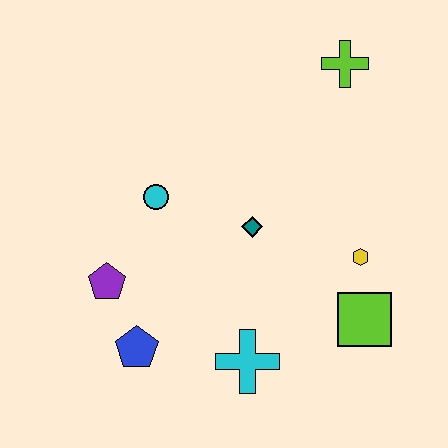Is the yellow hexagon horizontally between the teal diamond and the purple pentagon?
No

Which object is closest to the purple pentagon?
The blue pentagon is closest to the purple pentagon.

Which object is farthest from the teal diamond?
The lime cross is farthest from the teal diamond.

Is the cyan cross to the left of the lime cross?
Yes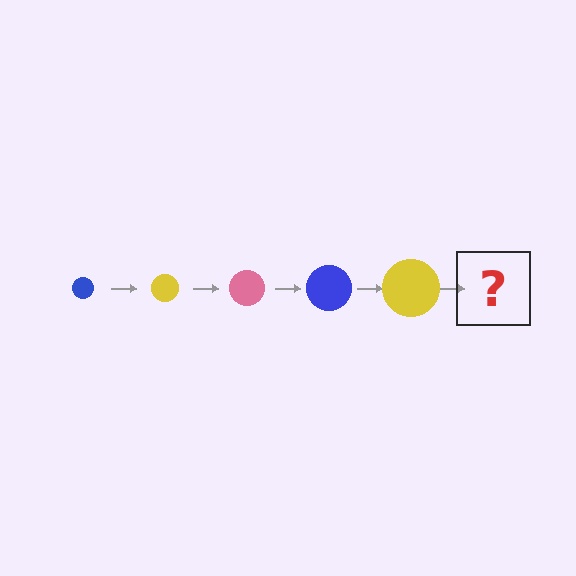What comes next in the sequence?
The next element should be a pink circle, larger than the previous one.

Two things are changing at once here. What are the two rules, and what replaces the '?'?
The two rules are that the circle grows larger each step and the color cycles through blue, yellow, and pink. The '?' should be a pink circle, larger than the previous one.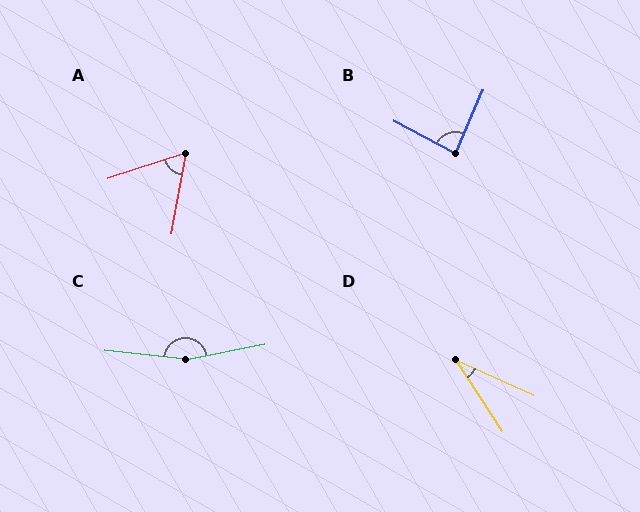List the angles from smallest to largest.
D (33°), A (62°), B (85°), C (163°).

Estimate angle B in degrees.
Approximately 85 degrees.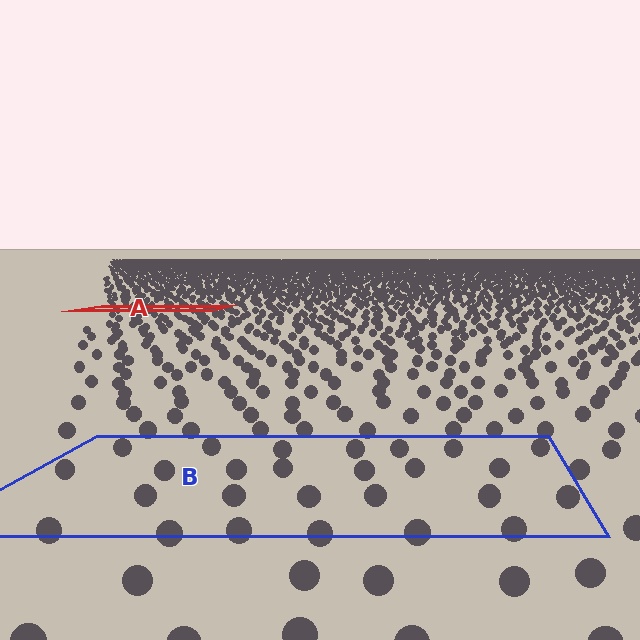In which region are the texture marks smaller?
The texture marks are smaller in region A, because it is farther away.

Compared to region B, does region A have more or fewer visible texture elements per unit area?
Region A has more texture elements per unit area — they are packed more densely because it is farther away.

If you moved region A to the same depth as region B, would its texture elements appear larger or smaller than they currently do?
They would appear larger. At a closer depth, the same texture elements are projected at a bigger on-screen size.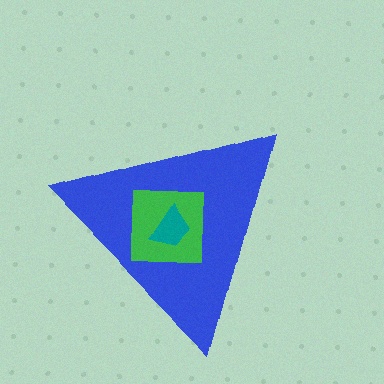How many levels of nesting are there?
3.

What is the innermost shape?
The teal trapezoid.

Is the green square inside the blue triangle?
Yes.